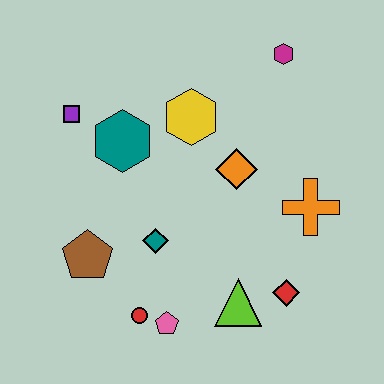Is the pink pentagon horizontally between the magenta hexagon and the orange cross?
No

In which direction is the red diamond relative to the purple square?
The red diamond is to the right of the purple square.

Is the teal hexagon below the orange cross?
No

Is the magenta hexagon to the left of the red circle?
No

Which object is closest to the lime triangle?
The red diamond is closest to the lime triangle.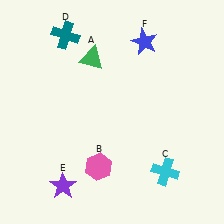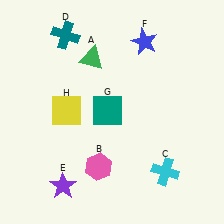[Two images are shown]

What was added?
A teal square (G), a yellow square (H) were added in Image 2.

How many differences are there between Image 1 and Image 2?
There are 2 differences between the two images.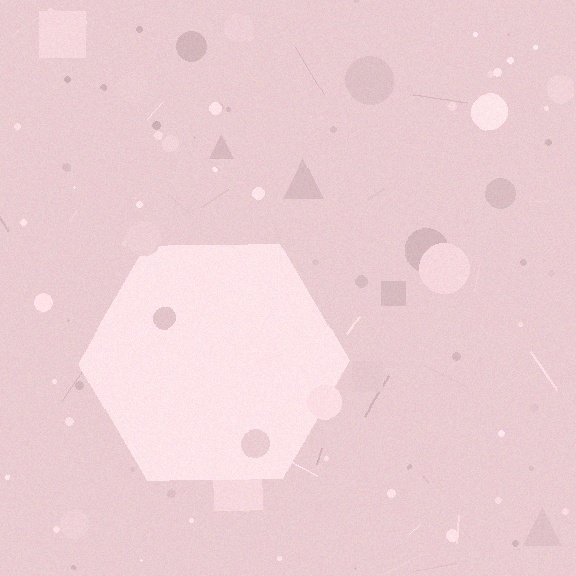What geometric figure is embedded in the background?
A hexagon is embedded in the background.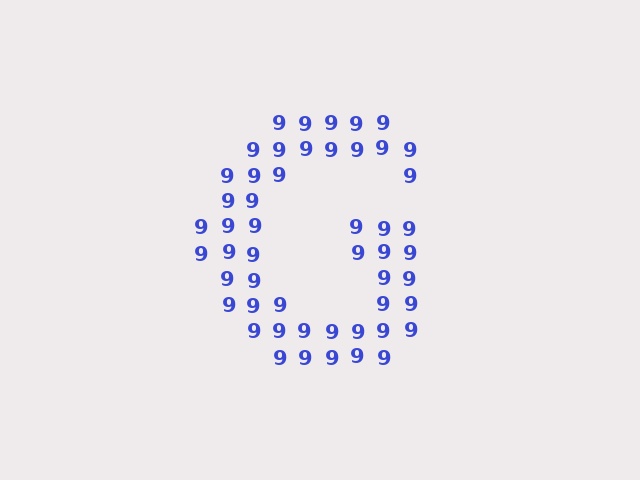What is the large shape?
The large shape is the letter G.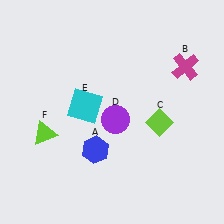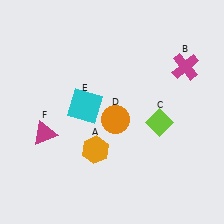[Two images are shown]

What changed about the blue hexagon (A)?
In Image 1, A is blue. In Image 2, it changed to orange.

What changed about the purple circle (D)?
In Image 1, D is purple. In Image 2, it changed to orange.